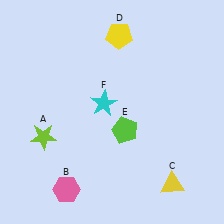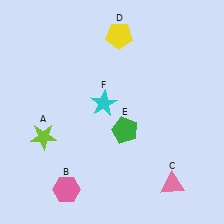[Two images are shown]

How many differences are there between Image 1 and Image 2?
There are 2 differences between the two images.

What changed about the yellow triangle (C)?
In Image 1, C is yellow. In Image 2, it changed to pink.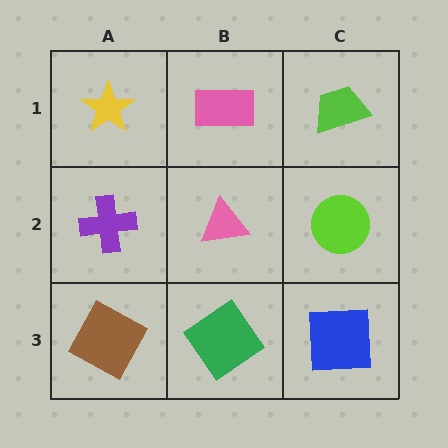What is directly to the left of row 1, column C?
A pink rectangle.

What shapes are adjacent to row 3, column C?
A lime circle (row 2, column C), a green diamond (row 3, column B).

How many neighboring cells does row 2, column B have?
4.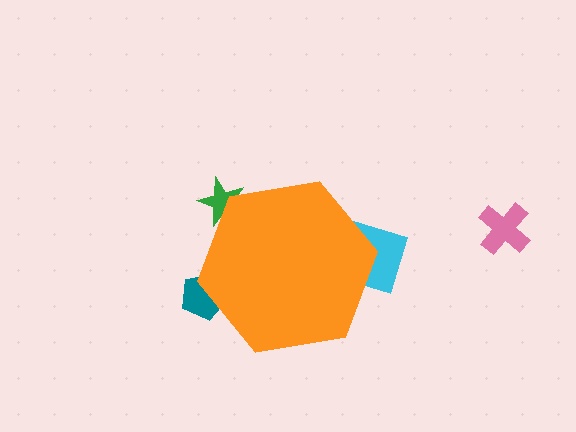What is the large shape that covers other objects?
An orange hexagon.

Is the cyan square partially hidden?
Yes, the cyan square is partially hidden behind the orange hexagon.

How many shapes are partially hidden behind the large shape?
3 shapes are partially hidden.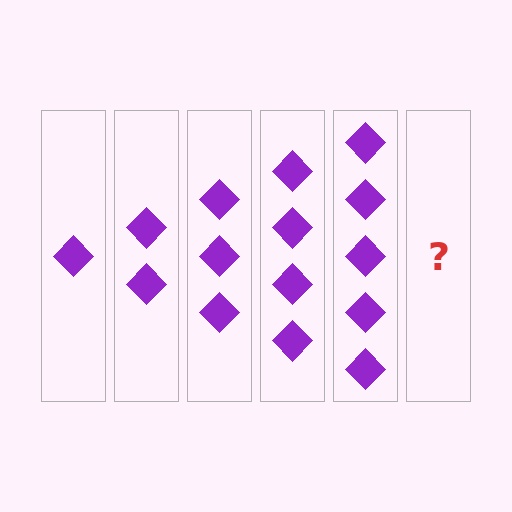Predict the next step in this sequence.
The next step is 6 diamonds.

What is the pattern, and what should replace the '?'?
The pattern is that each step adds one more diamond. The '?' should be 6 diamonds.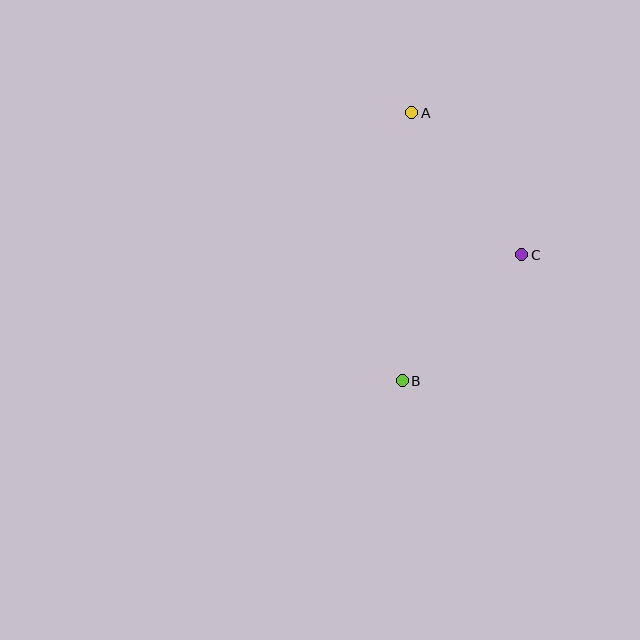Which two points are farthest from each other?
Points A and B are farthest from each other.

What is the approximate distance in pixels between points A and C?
The distance between A and C is approximately 180 pixels.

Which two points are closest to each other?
Points B and C are closest to each other.